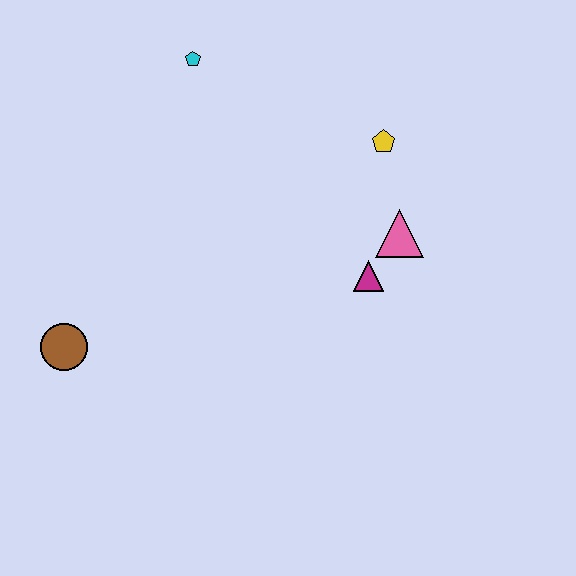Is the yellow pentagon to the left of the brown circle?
No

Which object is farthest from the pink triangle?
The brown circle is farthest from the pink triangle.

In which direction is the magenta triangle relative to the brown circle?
The magenta triangle is to the right of the brown circle.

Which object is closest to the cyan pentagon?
The yellow pentagon is closest to the cyan pentagon.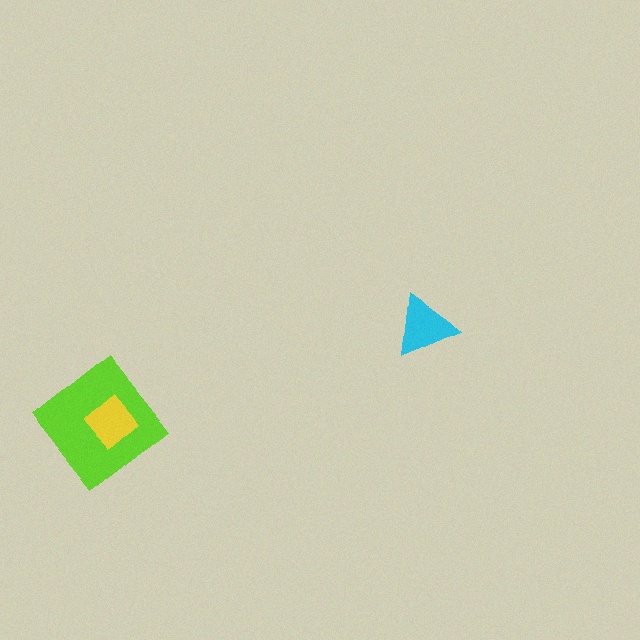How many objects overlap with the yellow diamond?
1 object overlaps with the yellow diamond.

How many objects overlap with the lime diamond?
1 object overlaps with the lime diamond.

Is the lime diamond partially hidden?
Yes, it is partially covered by another shape.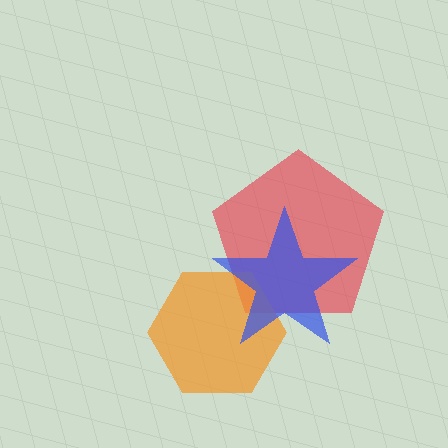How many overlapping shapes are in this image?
There are 3 overlapping shapes in the image.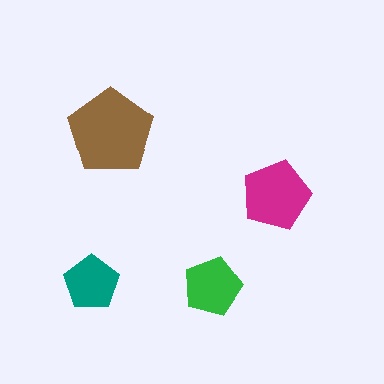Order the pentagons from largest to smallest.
the brown one, the magenta one, the green one, the teal one.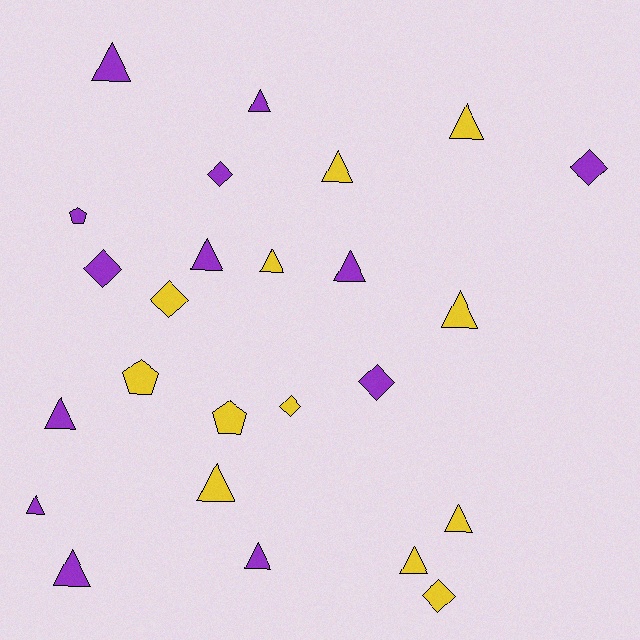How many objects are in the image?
There are 25 objects.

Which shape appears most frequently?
Triangle, with 15 objects.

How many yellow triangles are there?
There are 7 yellow triangles.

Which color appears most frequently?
Purple, with 13 objects.